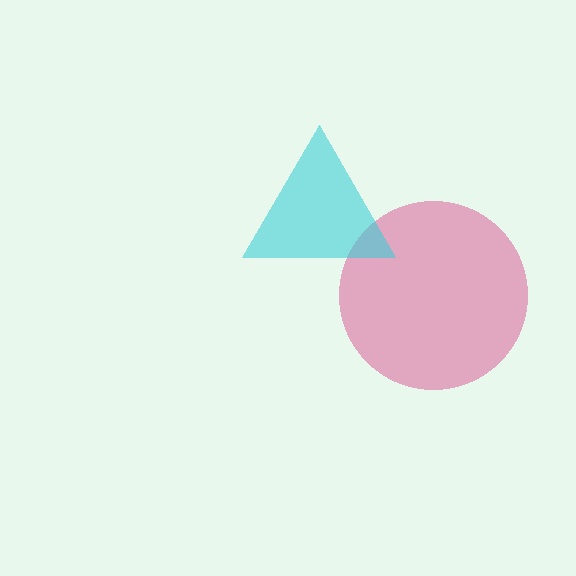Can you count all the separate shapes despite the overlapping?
Yes, there are 2 separate shapes.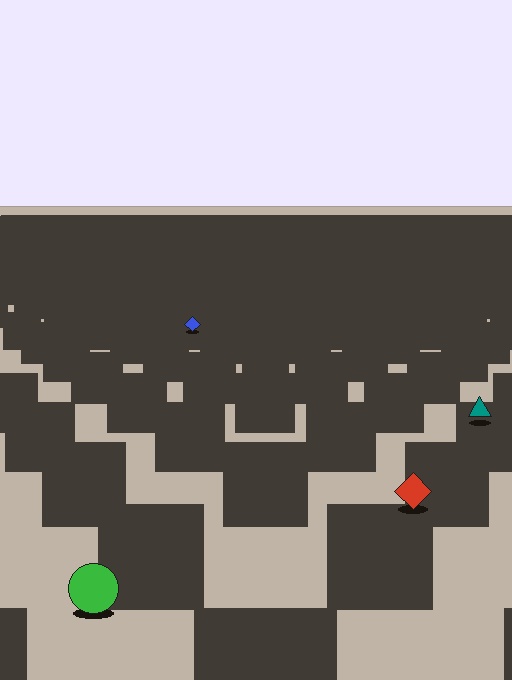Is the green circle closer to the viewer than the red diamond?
Yes. The green circle is closer — you can tell from the texture gradient: the ground texture is coarser near it.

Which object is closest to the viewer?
The green circle is closest. The texture marks near it are larger and more spread out.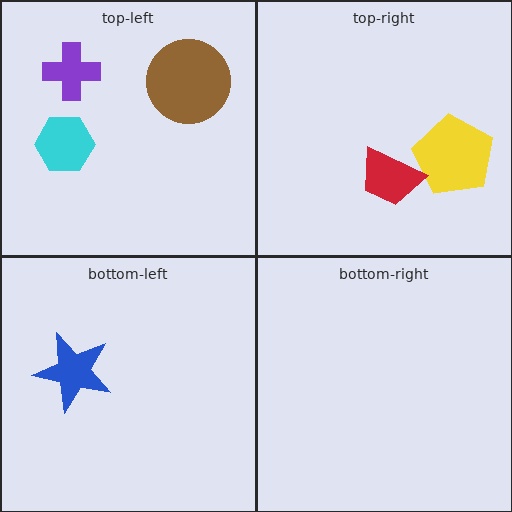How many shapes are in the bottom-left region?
1.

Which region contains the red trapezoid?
The top-right region.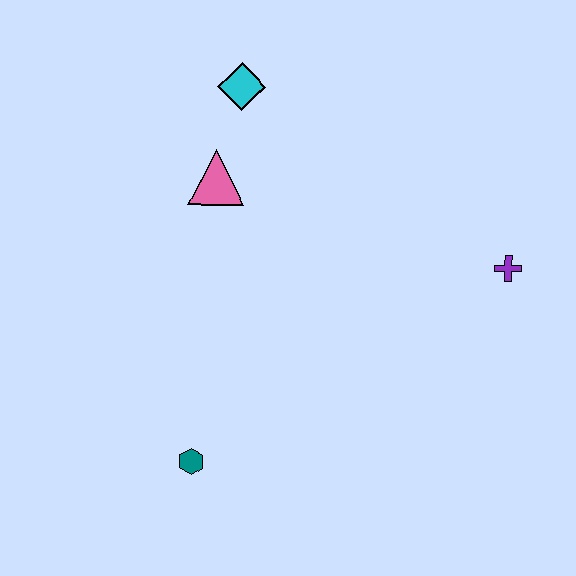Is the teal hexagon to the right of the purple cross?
No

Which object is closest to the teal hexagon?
The pink triangle is closest to the teal hexagon.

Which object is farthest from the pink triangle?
The purple cross is farthest from the pink triangle.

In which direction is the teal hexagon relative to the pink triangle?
The teal hexagon is below the pink triangle.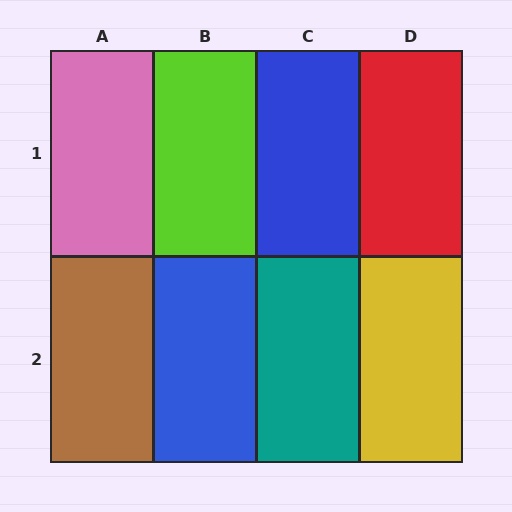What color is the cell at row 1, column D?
Red.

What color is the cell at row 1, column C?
Blue.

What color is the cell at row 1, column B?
Lime.